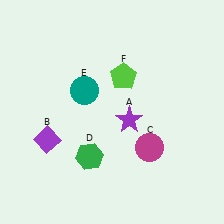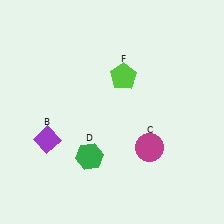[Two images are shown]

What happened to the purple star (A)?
The purple star (A) was removed in Image 2. It was in the bottom-right area of Image 1.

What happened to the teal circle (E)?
The teal circle (E) was removed in Image 2. It was in the top-left area of Image 1.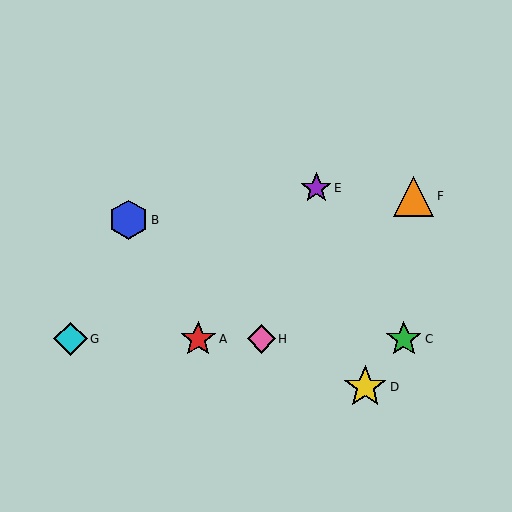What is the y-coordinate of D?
Object D is at y≈387.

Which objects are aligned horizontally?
Objects A, C, G, H are aligned horizontally.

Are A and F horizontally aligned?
No, A is at y≈339 and F is at y≈196.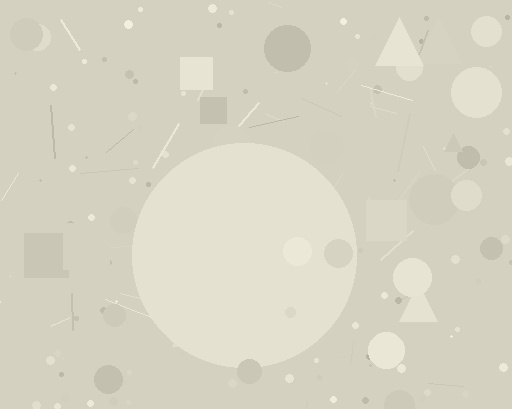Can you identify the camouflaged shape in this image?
The camouflaged shape is a circle.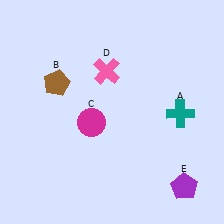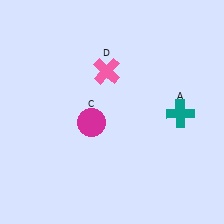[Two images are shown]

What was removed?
The brown pentagon (B), the purple pentagon (E) were removed in Image 2.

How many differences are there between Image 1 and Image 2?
There are 2 differences between the two images.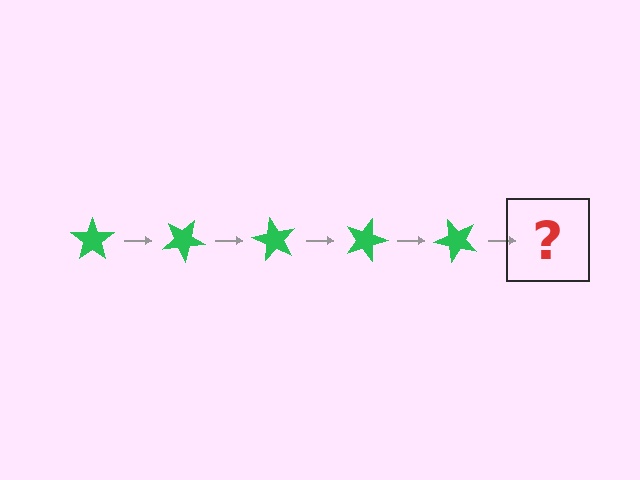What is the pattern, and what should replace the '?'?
The pattern is that the star rotates 30 degrees each step. The '?' should be a green star rotated 150 degrees.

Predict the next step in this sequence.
The next step is a green star rotated 150 degrees.